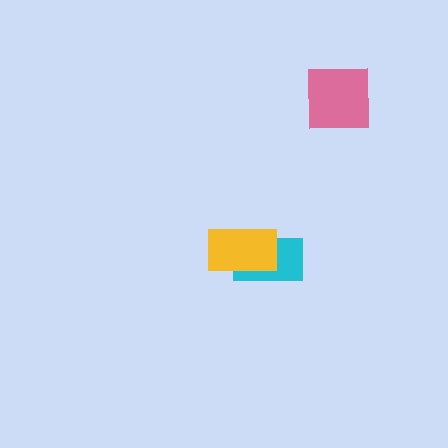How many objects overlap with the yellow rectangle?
1 object overlaps with the yellow rectangle.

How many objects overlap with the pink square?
0 objects overlap with the pink square.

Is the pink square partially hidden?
No, no other shape covers it.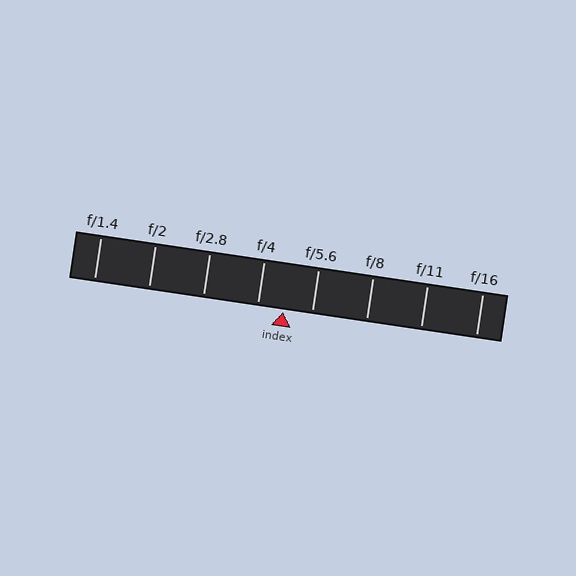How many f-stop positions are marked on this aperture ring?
There are 8 f-stop positions marked.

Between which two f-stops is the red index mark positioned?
The index mark is between f/4 and f/5.6.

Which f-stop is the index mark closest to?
The index mark is closest to f/4.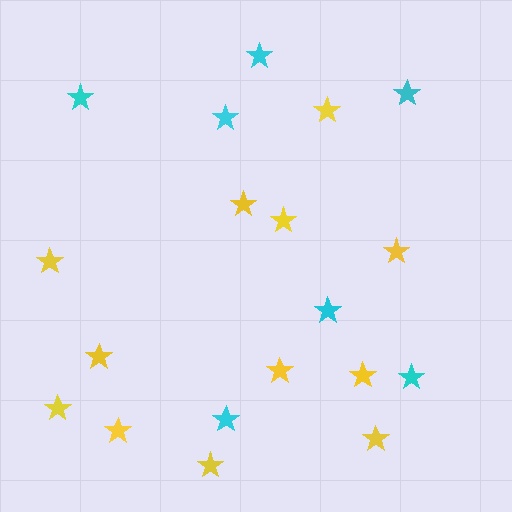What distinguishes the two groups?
There are 2 groups: one group of yellow stars (12) and one group of cyan stars (7).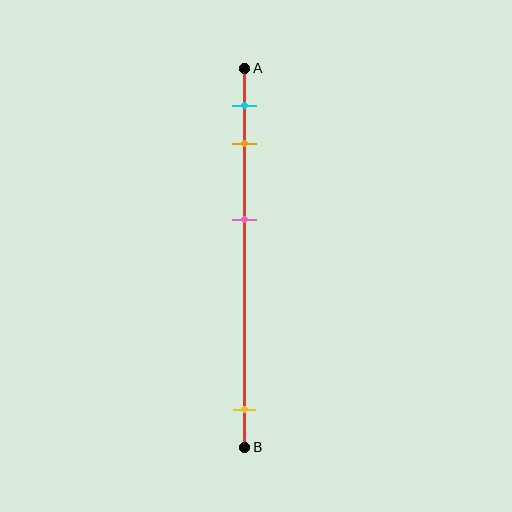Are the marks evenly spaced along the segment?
No, the marks are not evenly spaced.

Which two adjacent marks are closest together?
The cyan and orange marks are the closest adjacent pair.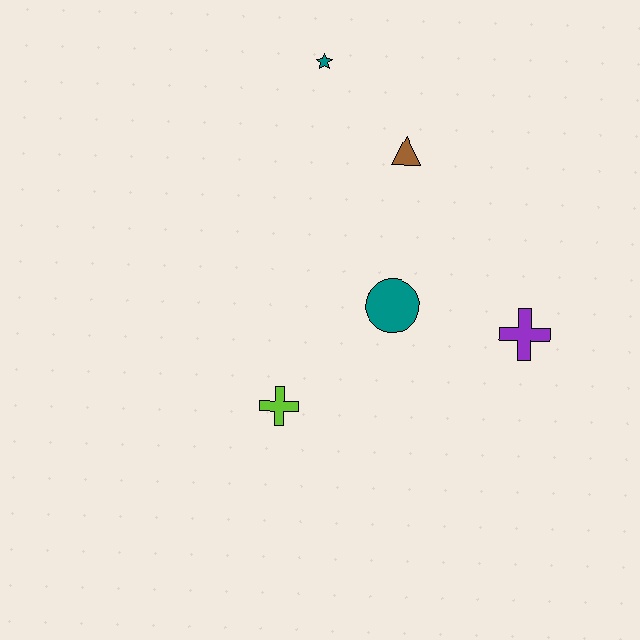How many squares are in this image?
There are no squares.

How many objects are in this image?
There are 5 objects.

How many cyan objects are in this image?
There are no cyan objects.